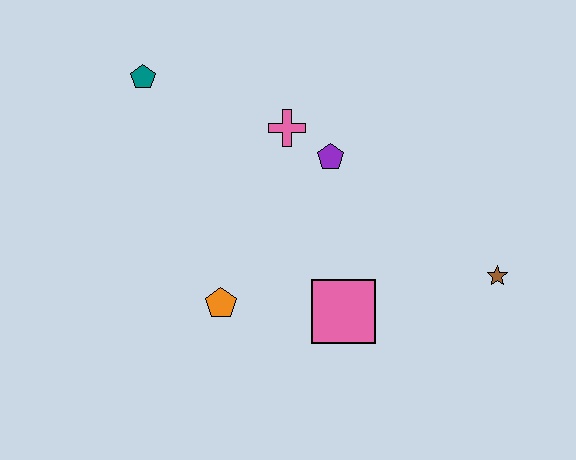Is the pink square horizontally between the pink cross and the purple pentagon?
No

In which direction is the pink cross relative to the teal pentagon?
The pink cross is to the right of the teal pentagon.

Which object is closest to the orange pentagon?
The pink square is closest to the orange pentagon.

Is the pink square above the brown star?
No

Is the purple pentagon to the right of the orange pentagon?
Yes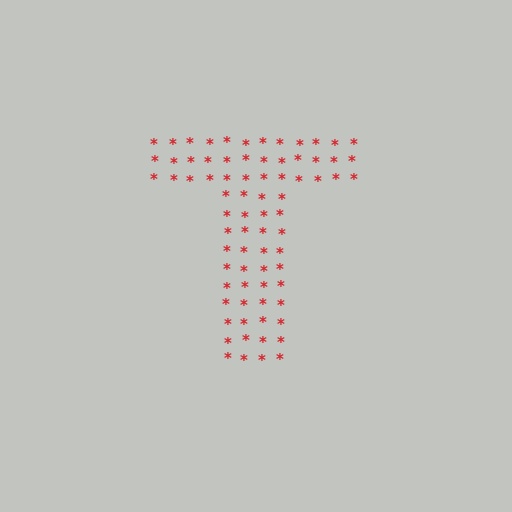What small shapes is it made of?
It is made of small asterisks.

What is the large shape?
The large shape is the letter T.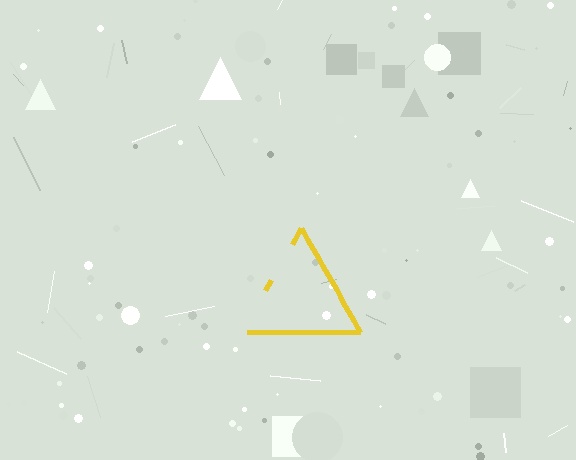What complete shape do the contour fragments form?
The contour fragments form a triangle.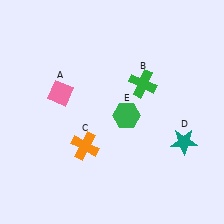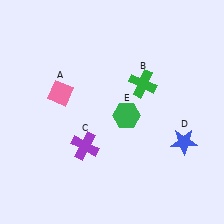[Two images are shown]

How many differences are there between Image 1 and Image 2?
There are 2 differences between the two images.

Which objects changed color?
C changed from orange to purple. D changed from teal to blue.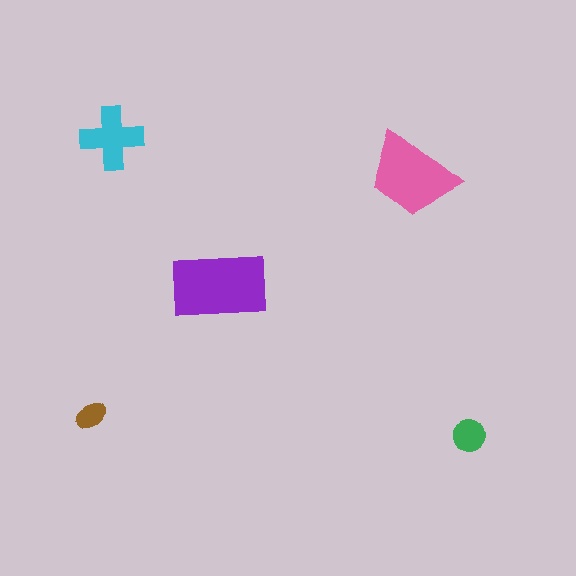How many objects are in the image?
There are 5 objects in the image.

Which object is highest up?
The cyan cross is topmost.